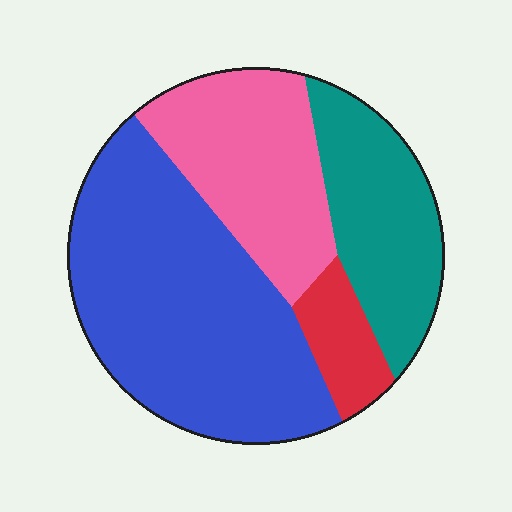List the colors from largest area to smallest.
From largest to smallest: blue, pink, teal, red.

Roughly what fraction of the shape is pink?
Pink covers 24% of the shape.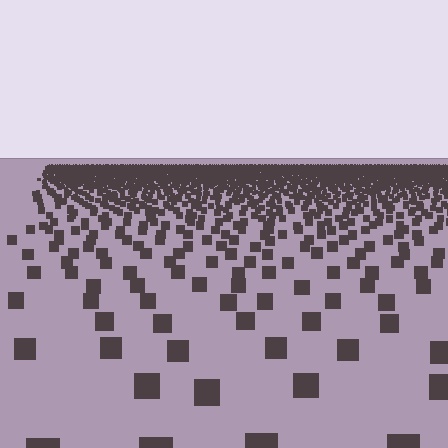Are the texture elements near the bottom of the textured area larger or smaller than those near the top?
Larger. Near the bottom, elements are closer to the viewer and appear at a bigger on-screen size.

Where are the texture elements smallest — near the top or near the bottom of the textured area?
Near the top.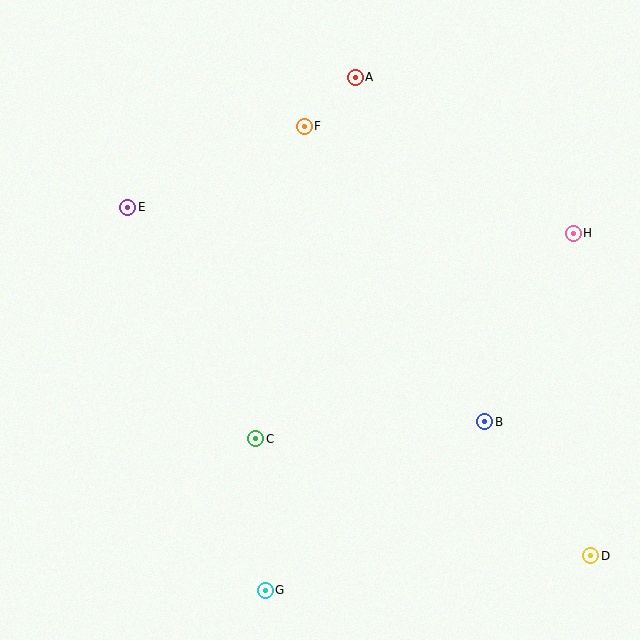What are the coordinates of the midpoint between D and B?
The midpoint between D and B is at (538, 489).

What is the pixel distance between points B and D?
The distance between B and D is 171 pixels.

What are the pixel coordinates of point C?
Point C is at (256, 439).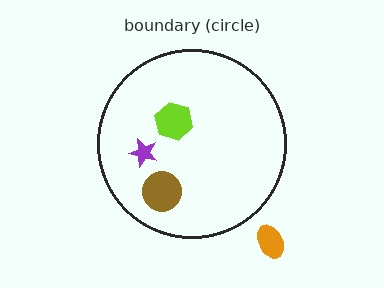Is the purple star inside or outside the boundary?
Inside.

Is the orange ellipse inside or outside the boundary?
Outside.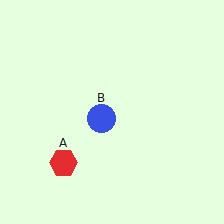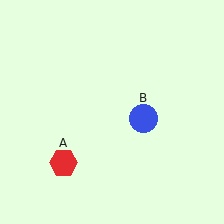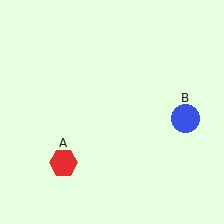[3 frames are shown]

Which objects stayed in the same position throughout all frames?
Red hexagon (object A) remained stationary.